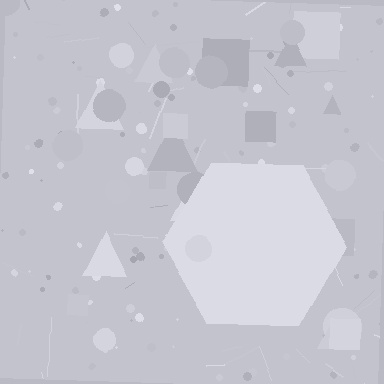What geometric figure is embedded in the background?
A hexagon is embedded in the background.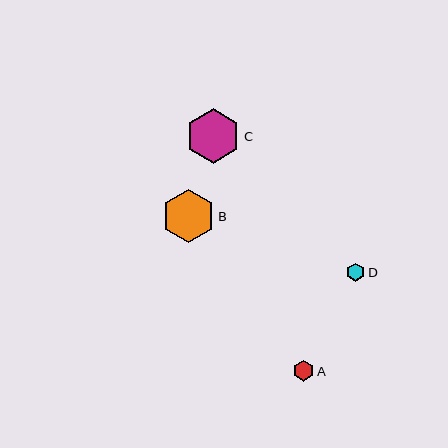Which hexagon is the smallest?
Hexagon D is the smallest with a size of approximately 18 pixels.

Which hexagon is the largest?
Hexagon C is the largest with a size of approximately 55 pixels.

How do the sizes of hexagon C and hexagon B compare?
Hexagon C and hexagon B are approximately the same size.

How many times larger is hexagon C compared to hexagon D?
Hexagon C is approximately 3.0 times the size of hexagon D.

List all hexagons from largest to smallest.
From largest to smallest: C, B, A, D.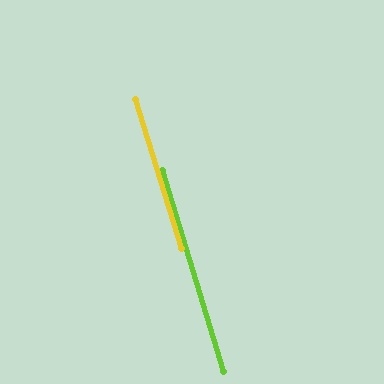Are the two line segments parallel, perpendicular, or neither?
Parallel — their directions differ by only 0.0°.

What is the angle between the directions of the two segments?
Approximately 0 degrees.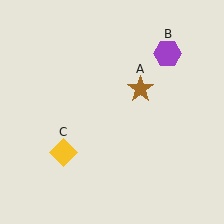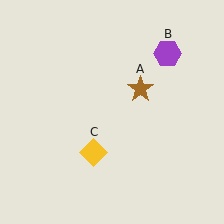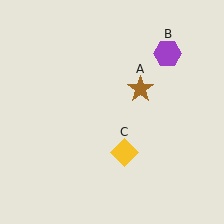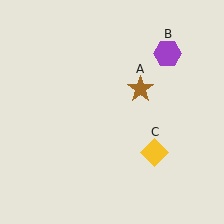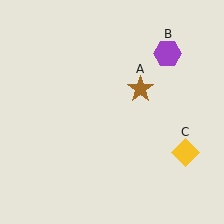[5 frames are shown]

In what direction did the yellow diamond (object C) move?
The yellow diamond (object C) moved right.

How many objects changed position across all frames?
1 object changed position: yellow diamond (object C).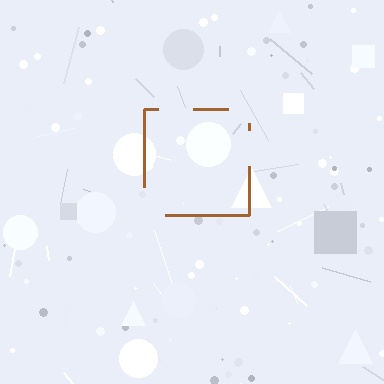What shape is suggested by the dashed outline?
The dashed outline suggests a square.